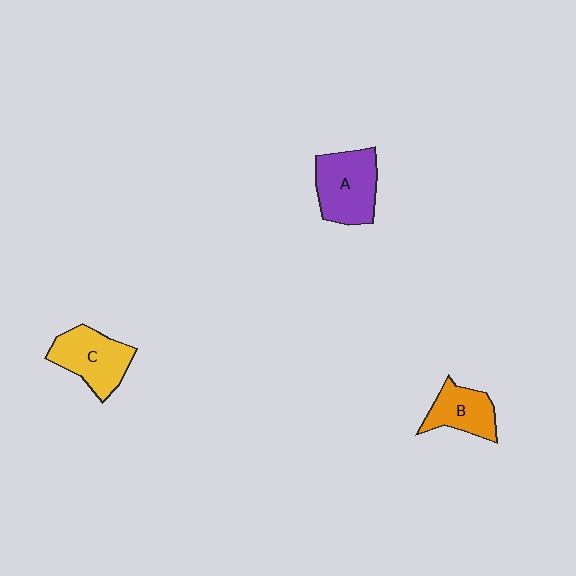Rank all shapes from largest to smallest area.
From largest to smallest: A (purple), C (yellow), B (orange).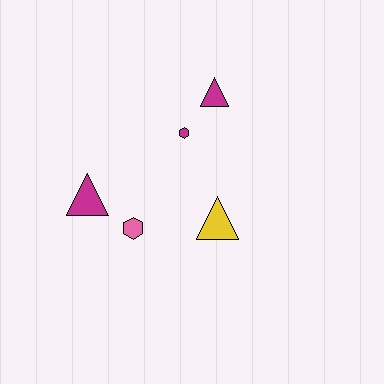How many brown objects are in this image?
There are no brown objects.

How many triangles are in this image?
There are 3 triangles.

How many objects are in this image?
There are 5 objects.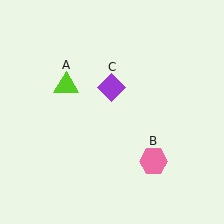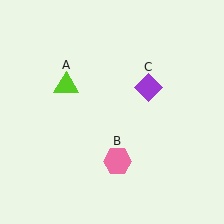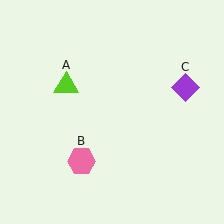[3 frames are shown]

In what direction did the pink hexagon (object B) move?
The pink hexagon (object B) moved left.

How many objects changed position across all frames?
2 objects changed position: pink hexagon (object B), purple diamond (object C).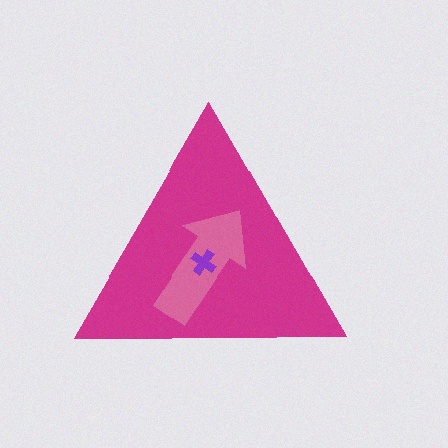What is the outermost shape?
The magenta triangle.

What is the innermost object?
The purple cross.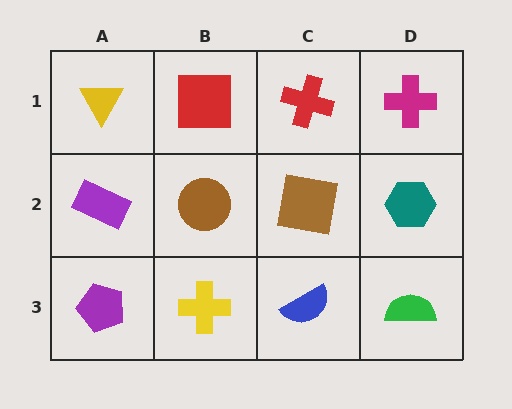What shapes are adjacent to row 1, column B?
A brown circle (row 2, column B), a yellow triangle (row 1, column A), a red cross (row 1, column C).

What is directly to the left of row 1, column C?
A red square.